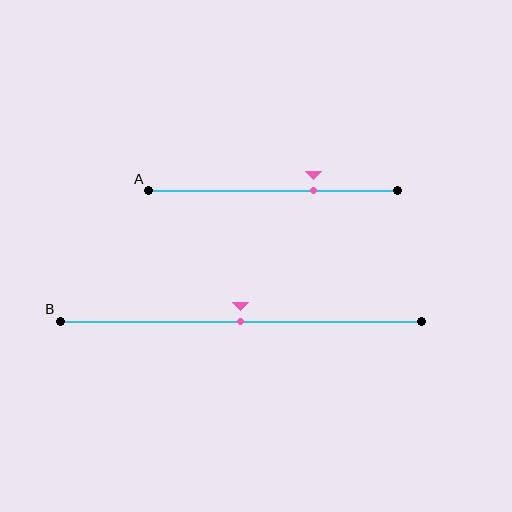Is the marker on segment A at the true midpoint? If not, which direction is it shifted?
No, the marker on segment A is shifted to the right by about 16% of the segment length.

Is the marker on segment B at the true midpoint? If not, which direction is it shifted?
Yes, the marker on segment B is at the true midpoint.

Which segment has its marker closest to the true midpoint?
Segment B has its marker closest to the true midpoint.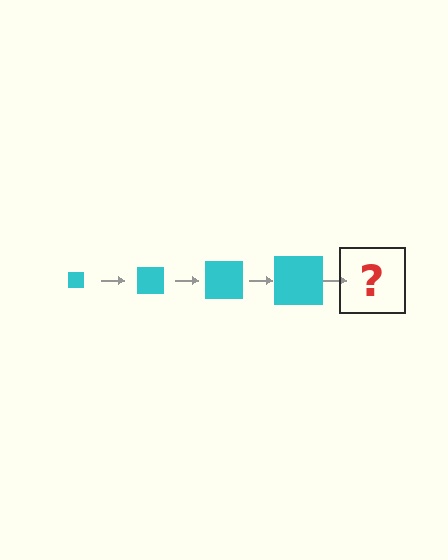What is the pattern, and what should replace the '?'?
The pattern is that the square gets progressively larger each step. The '?' should be a cyan square, larger than the previous one.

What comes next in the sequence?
The next element should be a cyan square, larger than the previous one.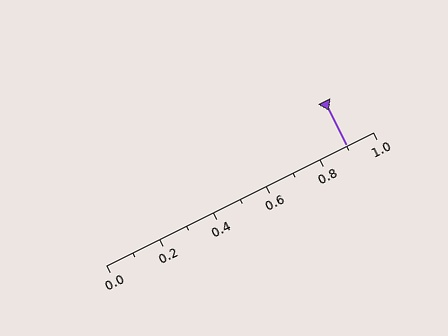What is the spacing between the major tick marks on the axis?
The major ticks are spaced 0.2 apart.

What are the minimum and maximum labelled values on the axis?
The axis runs from 0.0 to 1.0.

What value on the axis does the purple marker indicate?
The marker indicates approximately 0.9.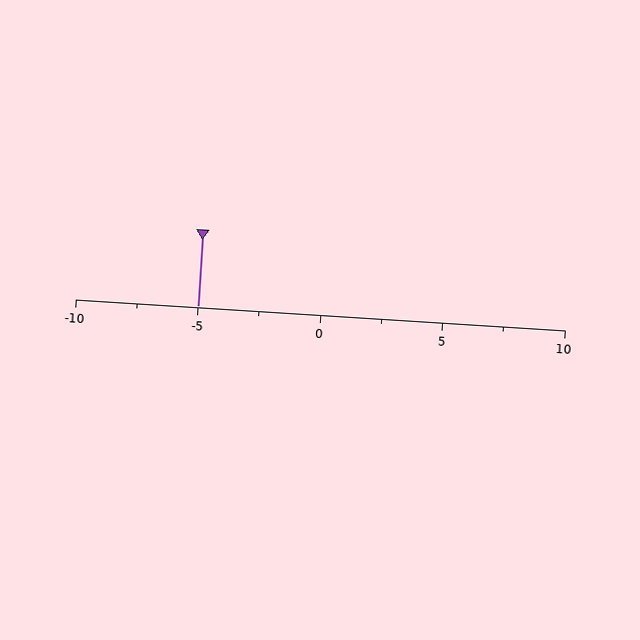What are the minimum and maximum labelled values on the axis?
The axis runs from -10 to 10.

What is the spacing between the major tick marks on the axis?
The major ticks are spaced 5 apart.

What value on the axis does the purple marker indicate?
The marker indicates approximately -5.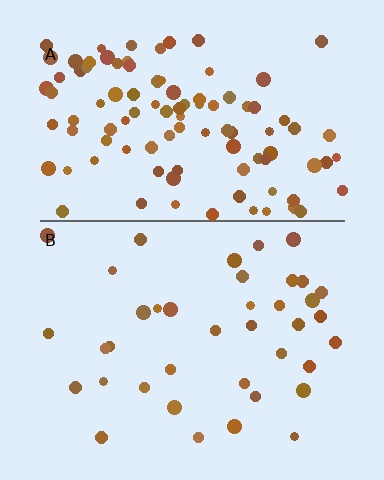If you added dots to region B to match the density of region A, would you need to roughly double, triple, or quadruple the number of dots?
Approximately triple.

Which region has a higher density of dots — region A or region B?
A (the top).